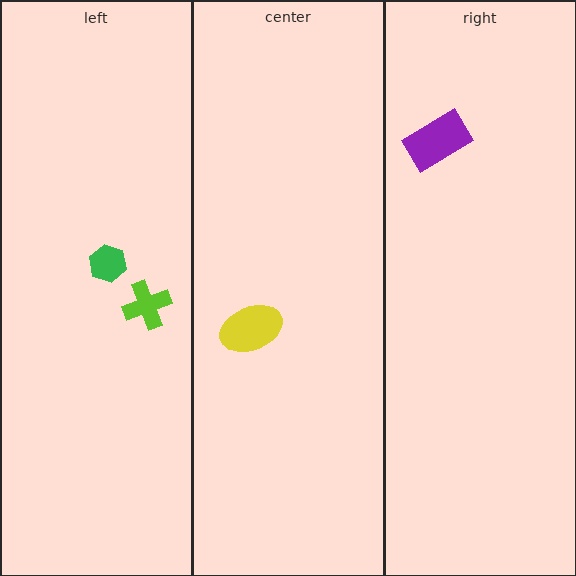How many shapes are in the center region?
1.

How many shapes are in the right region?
1.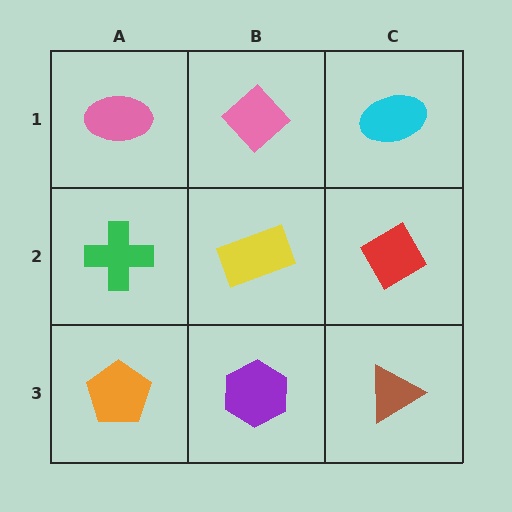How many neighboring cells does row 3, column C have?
2.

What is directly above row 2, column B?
A pink diamond.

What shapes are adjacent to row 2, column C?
A cyan ellipse (row 1, column C), a brown triangle (row 3, column C), a yellow rectangle (row 2, column B).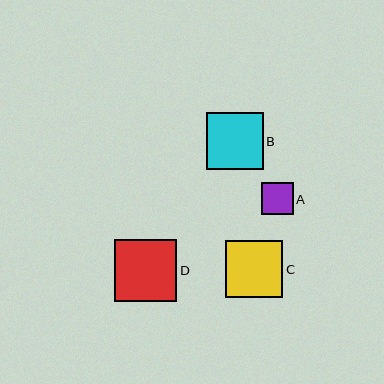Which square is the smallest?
Square A is the smallest with a size of approximately 32 pixels.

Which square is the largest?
Square D is the largest with a size of approximately 63 pixels.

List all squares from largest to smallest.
From largest to smallest: D, C, B, A.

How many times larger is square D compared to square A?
Square D is approximately 2.0 times the size of square A.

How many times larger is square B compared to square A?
Square B is approximately 1.8 times the size of square A.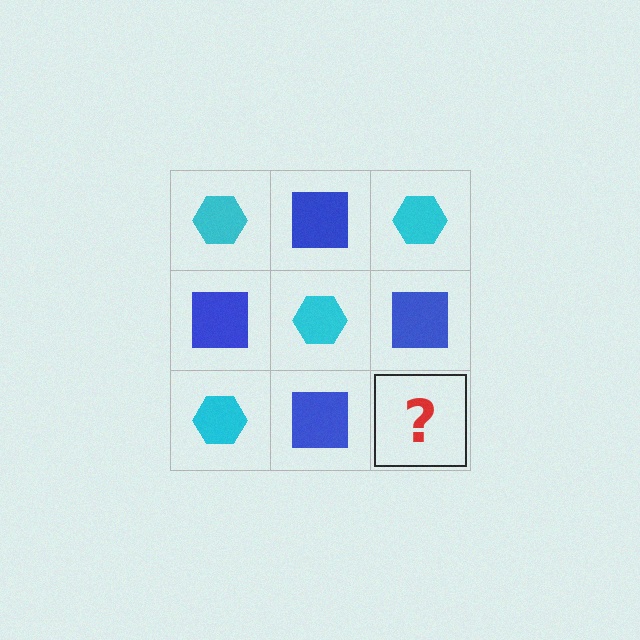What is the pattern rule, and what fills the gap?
The rule is that it alternates cyan hexagon and blue square in a checkerboard pattern. The gap should be filled with a cyan hexagon.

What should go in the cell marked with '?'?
The missing cell should contain a cyan hexagon.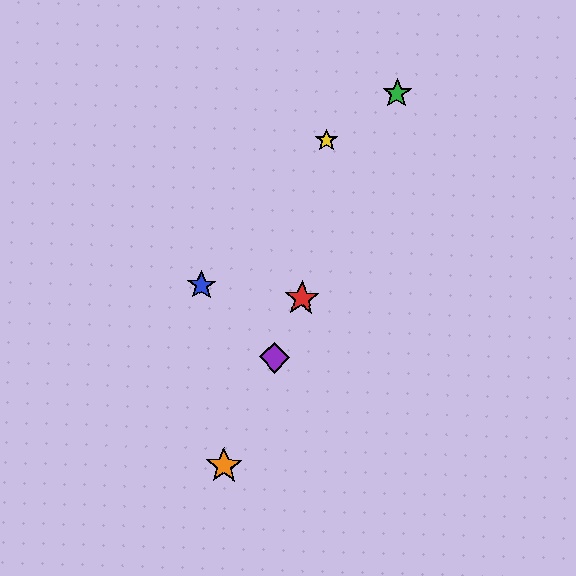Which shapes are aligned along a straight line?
The red star, the green star, the purple diamond, the orange star are aligned along a straight line.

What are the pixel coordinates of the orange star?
The orange star is at (224, 466).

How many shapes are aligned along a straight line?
4 shapes (the red star, the green star, the purple diamond, the orange star) are aligned along a straight line.